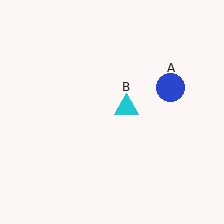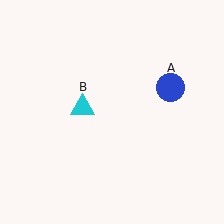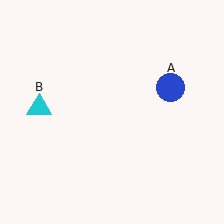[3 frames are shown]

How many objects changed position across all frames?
1 object changed position: cyan triangle (object B).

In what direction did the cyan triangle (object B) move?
The cyan triangle (object B) moved left.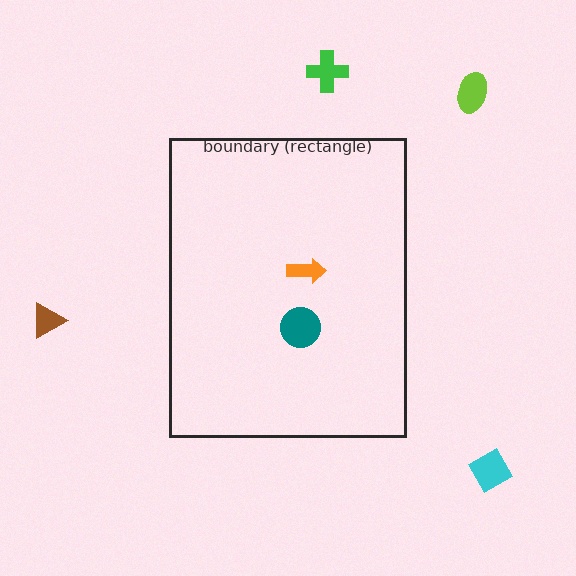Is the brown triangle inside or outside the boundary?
Outside.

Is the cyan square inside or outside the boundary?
Outside.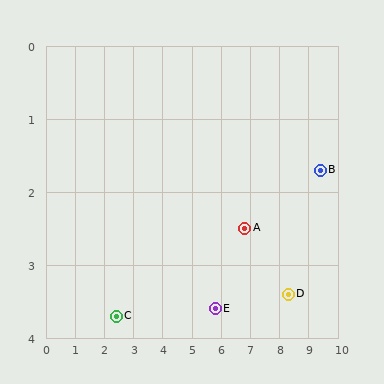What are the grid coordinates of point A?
Point A is at approximately (6.8, 2.5).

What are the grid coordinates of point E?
Point E is at approximately (5.8, 3.6).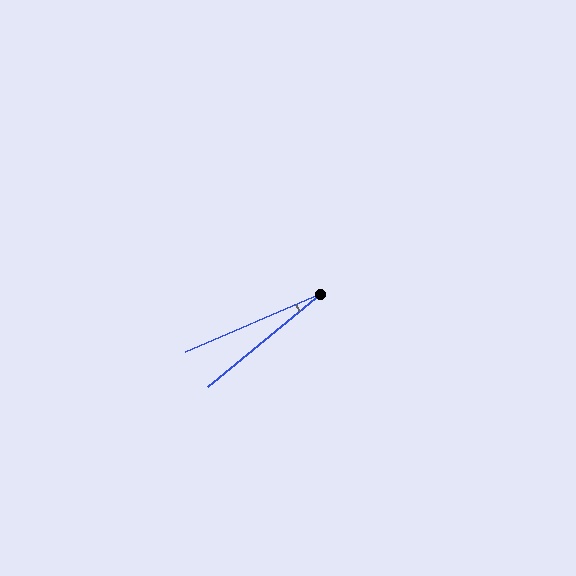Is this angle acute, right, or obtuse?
It is acute.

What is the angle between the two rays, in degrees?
Approximately 16 degrees.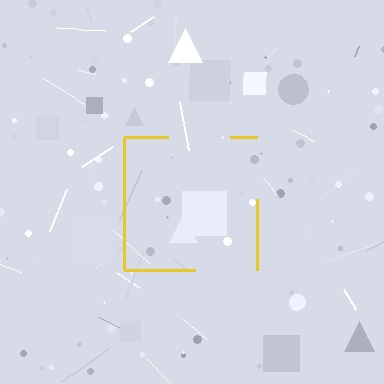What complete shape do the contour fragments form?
The contour fragments form a square.